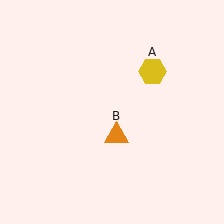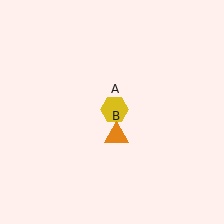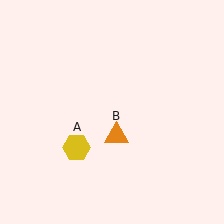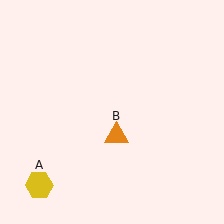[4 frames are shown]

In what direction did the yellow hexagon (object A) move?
The yellow hexagon (object A) moved down and to the left.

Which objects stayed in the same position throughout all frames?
Orange triangle (object B) remained stationary.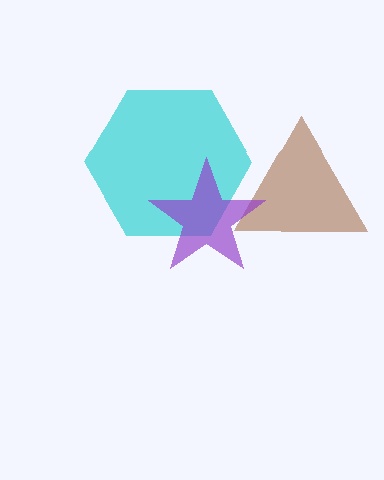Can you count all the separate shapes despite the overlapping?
Yes, there are 3 separate shapes.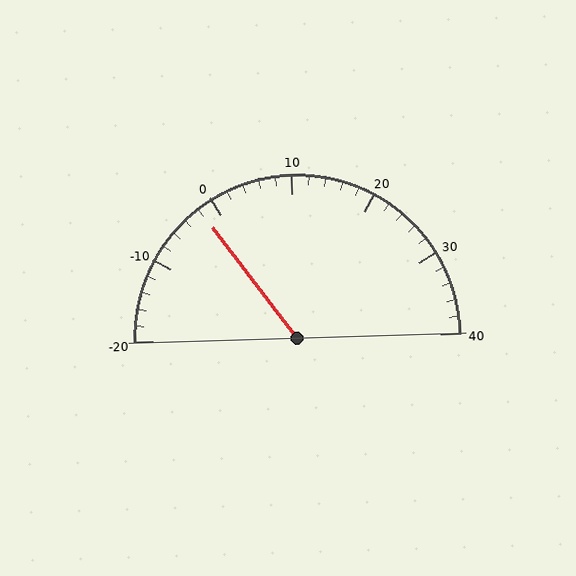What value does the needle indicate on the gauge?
The needle indicates approximately -2.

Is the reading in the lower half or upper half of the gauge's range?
The reading is in the lower half of the range (-20 to 40).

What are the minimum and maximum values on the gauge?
The gauge ranges from -20 to 40.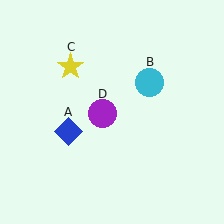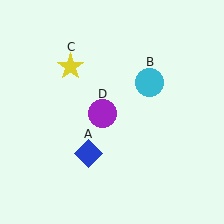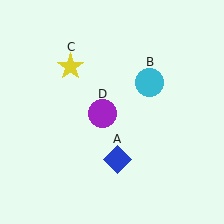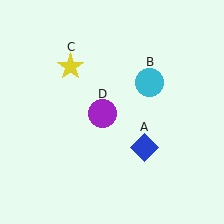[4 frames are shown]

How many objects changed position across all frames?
1 object changed position: blue diamond (object A).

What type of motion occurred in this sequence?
The blue diamond (object A) rotated counterclockwise around the center of the scene.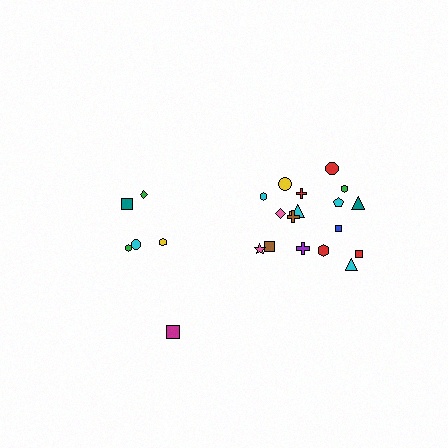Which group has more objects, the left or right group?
The right group.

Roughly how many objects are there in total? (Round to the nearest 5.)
Roughly 25 objects in total.